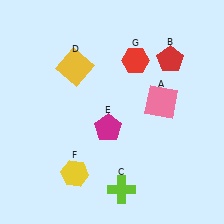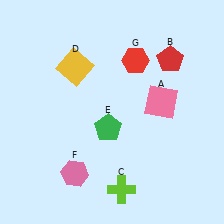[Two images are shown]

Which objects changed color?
E changed from magenta to green. F changed from yellow to pink.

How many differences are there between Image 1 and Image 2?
There are 2 differences between the two images.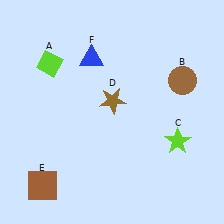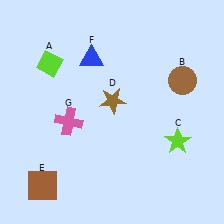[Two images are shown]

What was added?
A pink cross (G) was added in Image 2.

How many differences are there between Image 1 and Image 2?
There is 1 difference between the two images.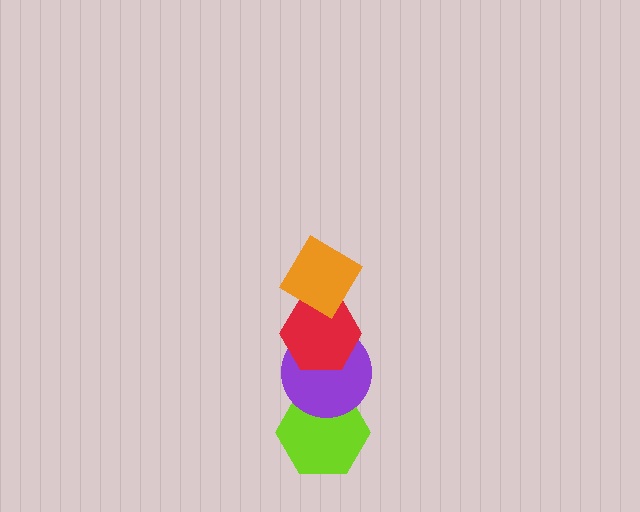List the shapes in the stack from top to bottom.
From top to bottom: the orange diamond, the red hexagon, the purple circle, the lime hexagon.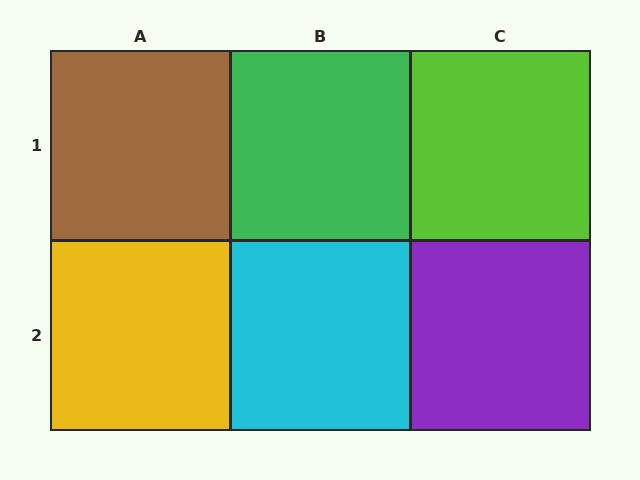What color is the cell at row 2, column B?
Cyan.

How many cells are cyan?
1 cell is cyan.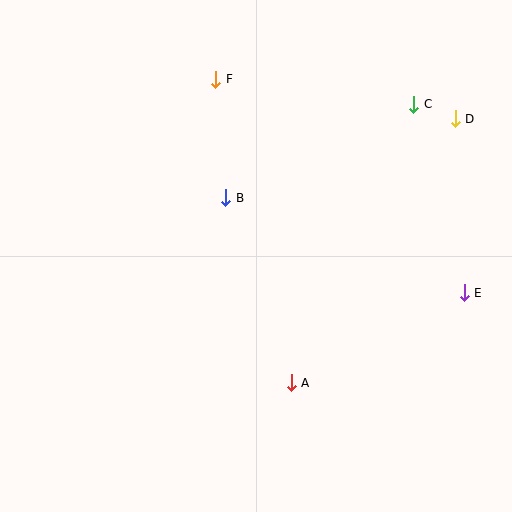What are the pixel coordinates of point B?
Point B is at (226, 198).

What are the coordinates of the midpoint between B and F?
The midpoint between B and F is at (221, 139).